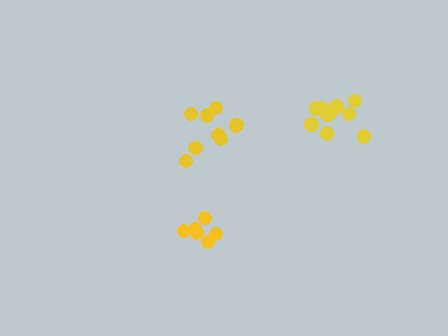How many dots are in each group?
Group 1: 9 dots, Group 2: 11 dots, Group 3: 6 dots (26 total).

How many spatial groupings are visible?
There are 3 spatial groupings.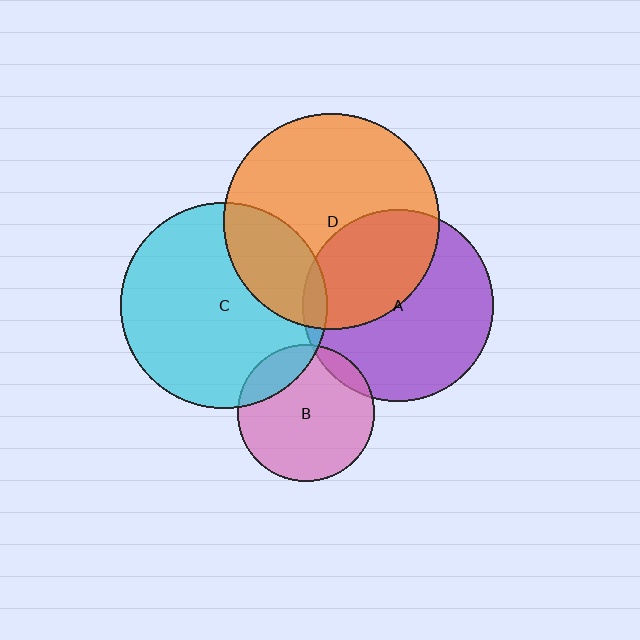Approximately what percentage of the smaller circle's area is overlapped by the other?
Approximately 10%.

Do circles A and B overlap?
Yes.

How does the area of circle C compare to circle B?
Approximately 2.3 times.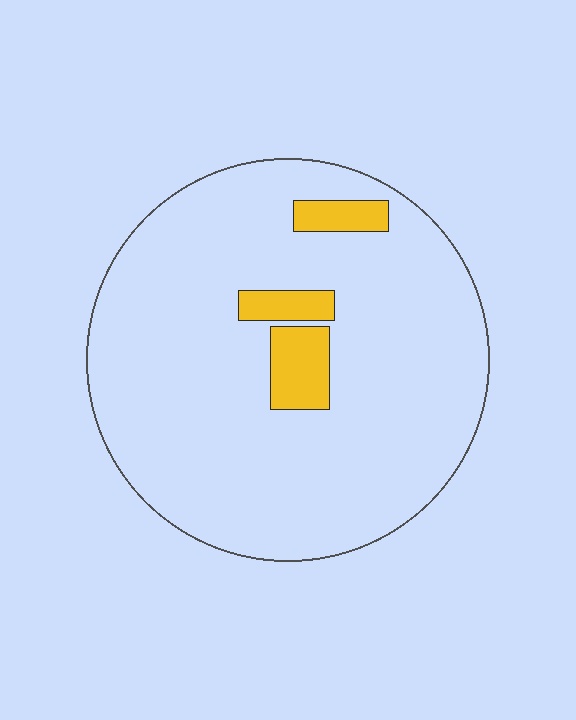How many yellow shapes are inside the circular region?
3.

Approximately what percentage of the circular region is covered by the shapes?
Approximately 10%.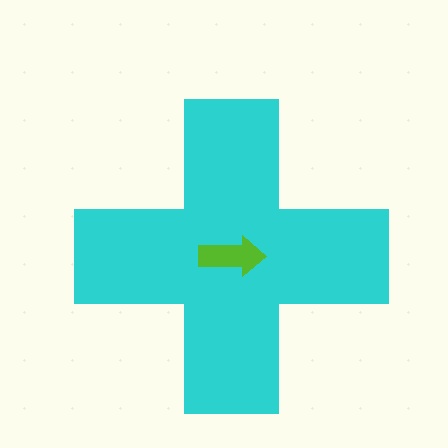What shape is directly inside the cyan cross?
The lime arrow.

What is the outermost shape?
The cyan cross.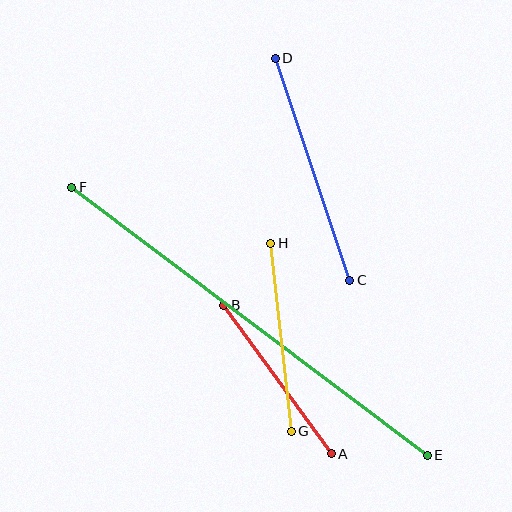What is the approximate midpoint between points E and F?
The midpoint is at approximately (250, 321) pixels.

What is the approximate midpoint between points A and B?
The midpoint is at approximately (278, 379) pixels.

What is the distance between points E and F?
The distance is approximately 445 pixels.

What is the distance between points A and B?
The distance is approximately 183 pixels.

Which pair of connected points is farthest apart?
Points E and F are farthest apart.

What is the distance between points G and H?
The distance is approximately 189 pixels.